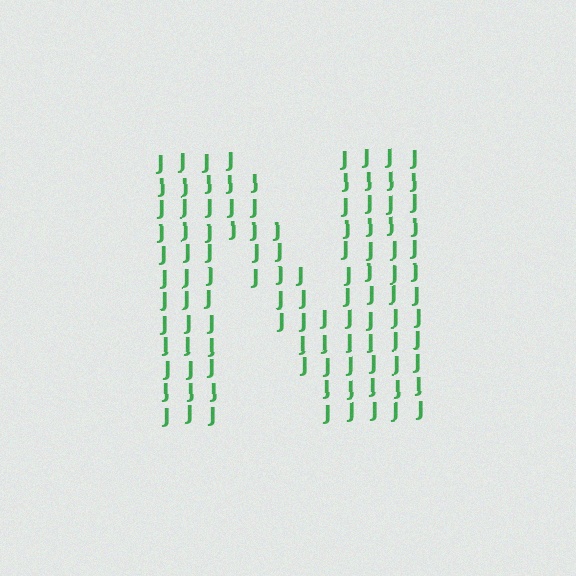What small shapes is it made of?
It is made of small letter J's.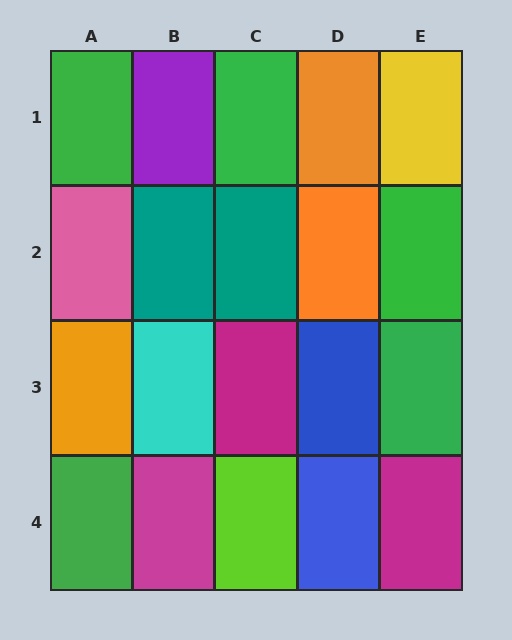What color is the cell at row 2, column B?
Teal.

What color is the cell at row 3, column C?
Magenta.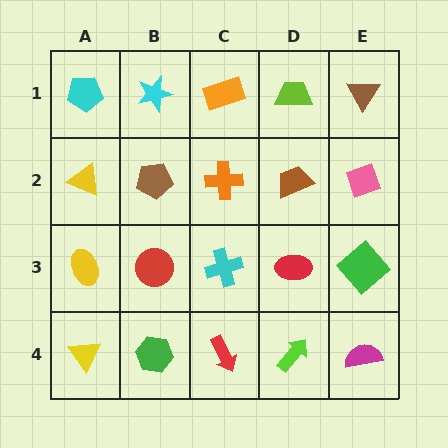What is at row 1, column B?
A cyan star.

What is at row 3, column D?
A red ellipse.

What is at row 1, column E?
A brown triangle.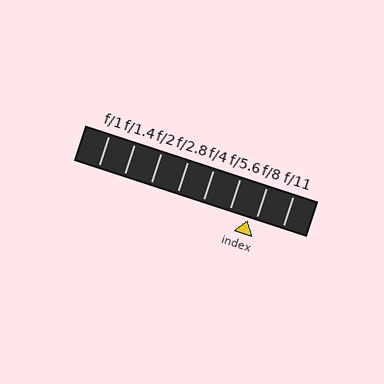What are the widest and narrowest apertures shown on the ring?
The widest aperture shown is f/1 and the narrowest is f/11.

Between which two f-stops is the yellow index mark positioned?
The index mark is between f/5.6 and f/8.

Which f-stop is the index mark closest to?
The index mark is closest to f/8.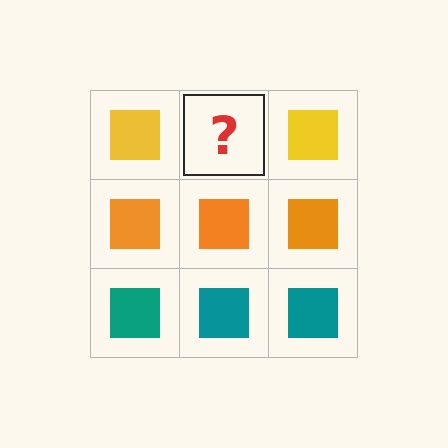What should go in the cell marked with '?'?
The missing cell should contain a yellow square.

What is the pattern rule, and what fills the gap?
The rule is that each row has a consistent color. The gap should be filled with a yellow square.